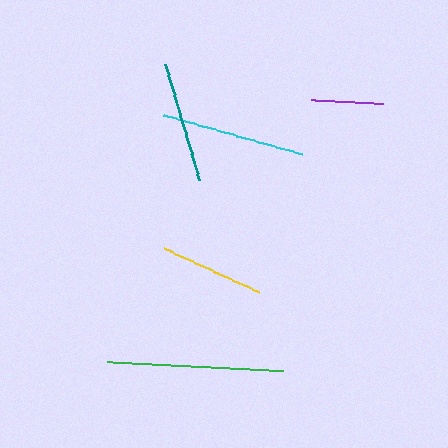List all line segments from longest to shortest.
From longest to shortest: green, cyan, teal, yellow, purple.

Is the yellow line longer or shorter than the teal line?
The teal line is longer than the yellow line.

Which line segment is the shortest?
The purple line is the shortest at approximately 72 pixels.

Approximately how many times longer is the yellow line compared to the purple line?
The yellow line is approximately 1.4 times the length of the purple line.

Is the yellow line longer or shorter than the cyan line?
The cyan line is longer than the yellow line.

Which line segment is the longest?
The green line is the longest at approximately 177 pixels.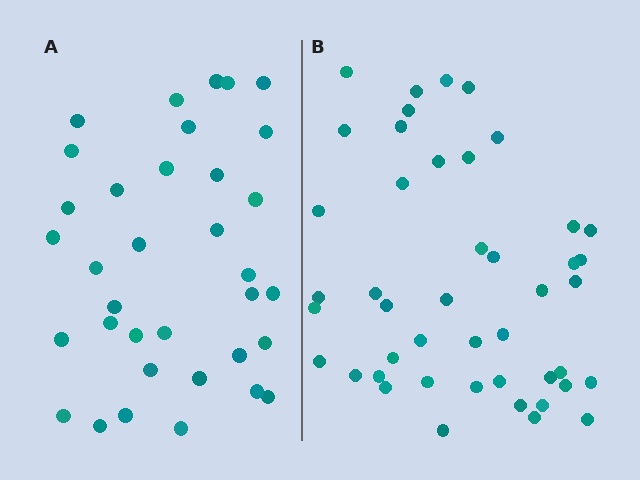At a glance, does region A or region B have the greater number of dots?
Region B (the right region) has more dots.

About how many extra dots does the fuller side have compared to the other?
Region B has roughly 10 or so more dots than region A.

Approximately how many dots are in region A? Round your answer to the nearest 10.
About 40 dots. (The exact count is 35, which rounds to 40.)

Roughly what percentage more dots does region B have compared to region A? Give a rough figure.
About 30% more.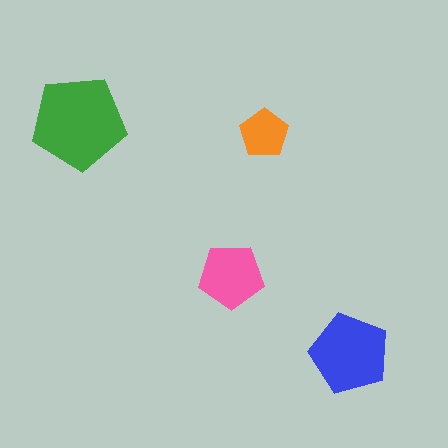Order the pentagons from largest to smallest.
the green one, the blue one, the pink one, the orange one.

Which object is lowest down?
The blue pentagon is bottommost.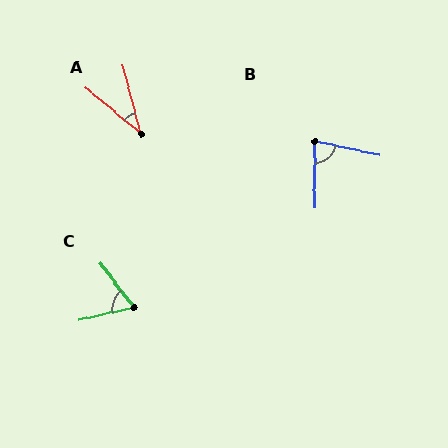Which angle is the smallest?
A, at approximately 36 degrees.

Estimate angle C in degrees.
Approximately 65 degrees.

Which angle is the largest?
B, at approximately 78 degrees.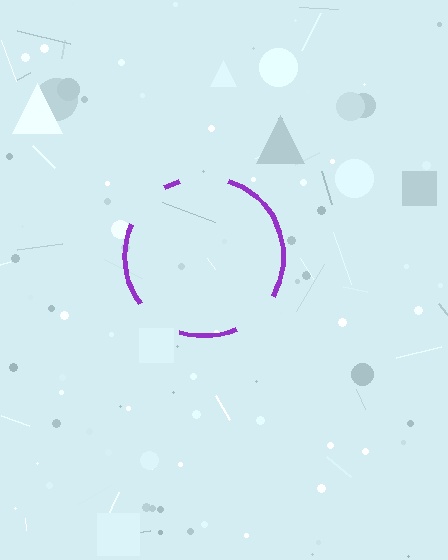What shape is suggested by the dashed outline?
The dashed outline suggests a circle.